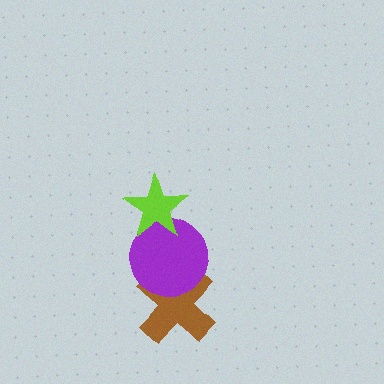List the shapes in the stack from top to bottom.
From top to bottom: the lime star, the purple circle, the brown cross.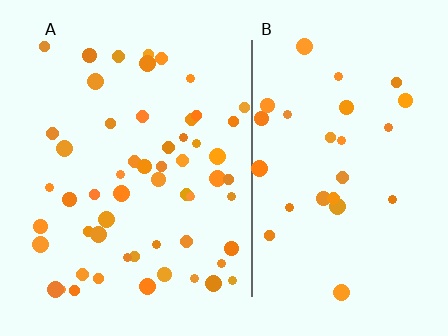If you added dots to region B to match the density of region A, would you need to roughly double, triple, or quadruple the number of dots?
Approximately double.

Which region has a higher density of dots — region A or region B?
A (the left).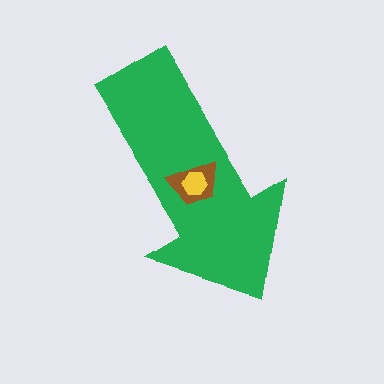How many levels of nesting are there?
3.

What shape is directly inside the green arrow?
The brown trapezoid.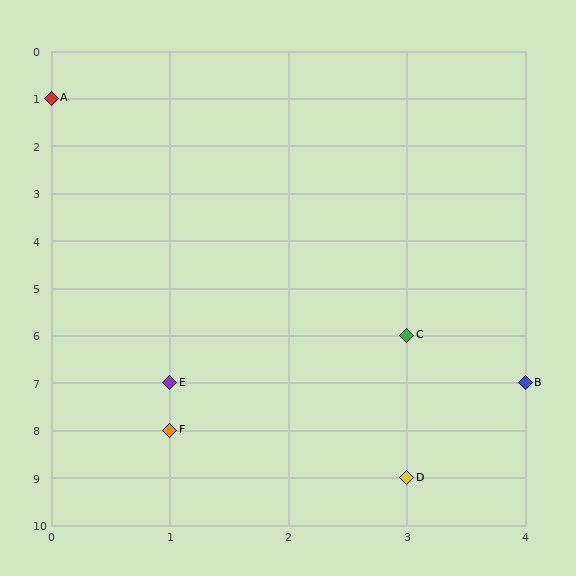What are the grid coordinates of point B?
Point B is at grid coordinates (4, 7).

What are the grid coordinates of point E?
Point E is at grid coordinates (1, 7).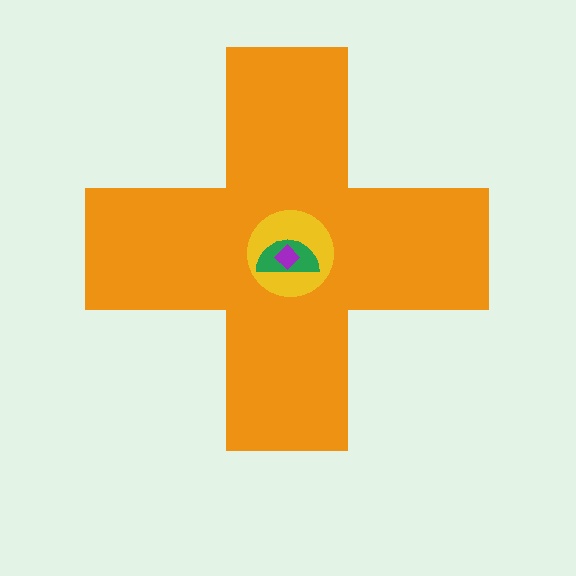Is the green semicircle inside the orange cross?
Yes.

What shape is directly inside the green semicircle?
The purple diamond.